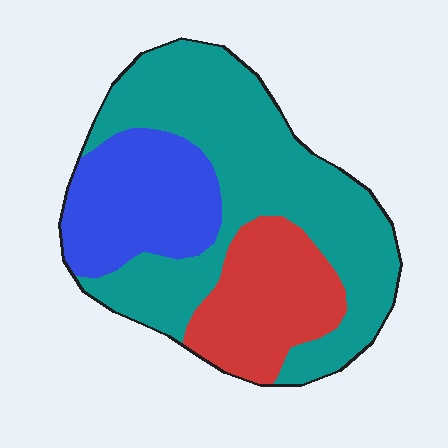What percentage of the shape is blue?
Blue covers 23% of the shape.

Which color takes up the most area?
Teal, at roughly 55%.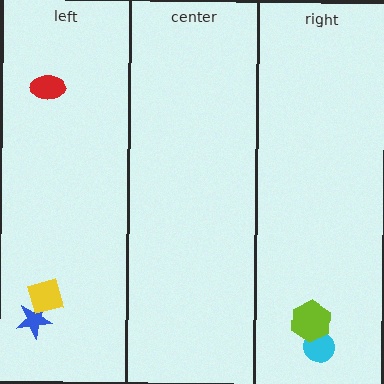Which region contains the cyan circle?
The right region.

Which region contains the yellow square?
The left region.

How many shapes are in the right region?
2.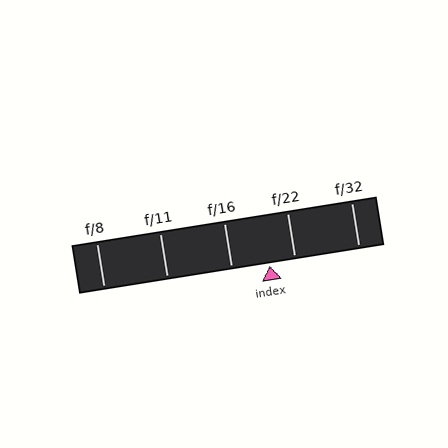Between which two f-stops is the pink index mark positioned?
The index mark is between f/16 and f/22.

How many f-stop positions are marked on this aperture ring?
There are 5 f-stop positions marked.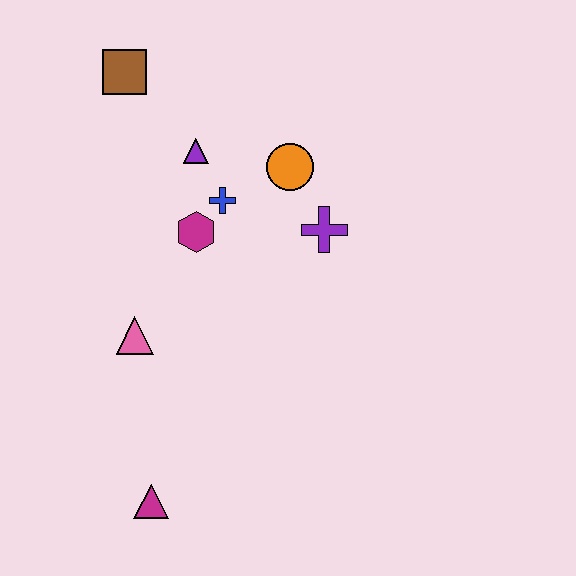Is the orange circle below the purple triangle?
Yes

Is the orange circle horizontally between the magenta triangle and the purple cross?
Yes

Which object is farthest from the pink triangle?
The brown square is farthest from the pink triangle.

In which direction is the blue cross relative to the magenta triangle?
The blue cross is above the magenta triangle.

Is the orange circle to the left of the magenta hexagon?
No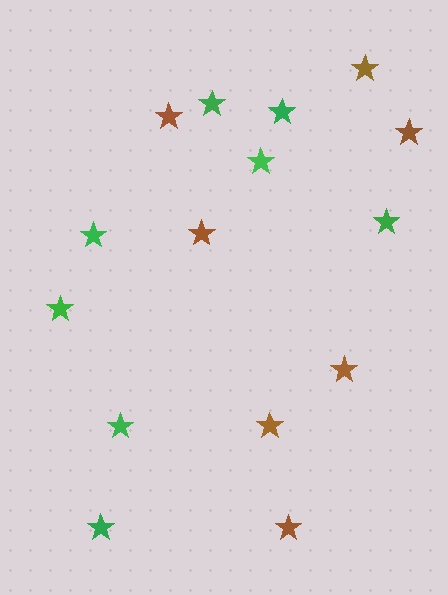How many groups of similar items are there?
There are 2 groups: one group of brown stars (7) and one group of green stars (8).